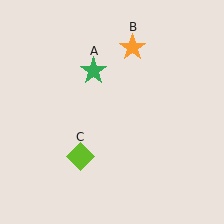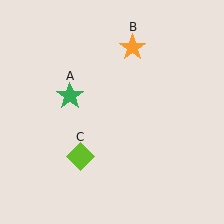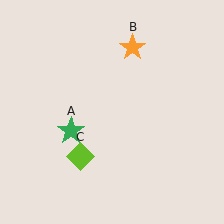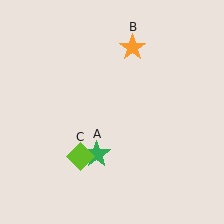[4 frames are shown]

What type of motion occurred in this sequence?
The green star (object A) rotated counterclockwise around the center of the scene.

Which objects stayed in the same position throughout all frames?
Orange star (object B) and lime diamond (object C) remained stationary.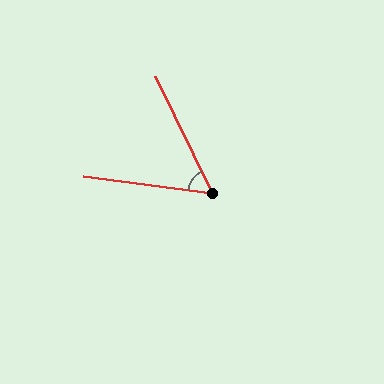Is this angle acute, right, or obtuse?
It is acute.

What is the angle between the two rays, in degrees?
Approximately 56 degrees.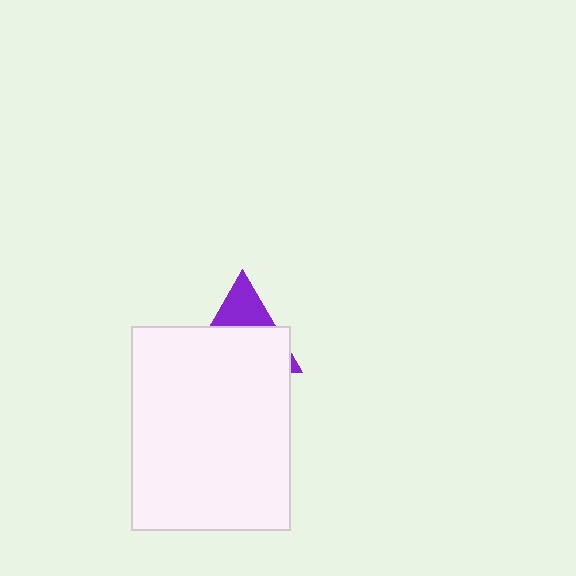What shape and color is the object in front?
The object in front is a white rectangle.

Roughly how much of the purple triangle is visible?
A small part of it is visible (roughly 31%).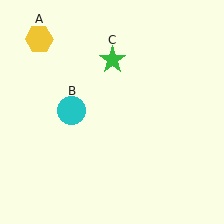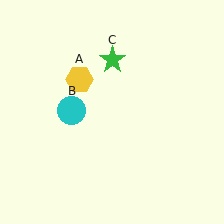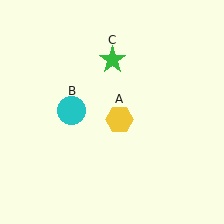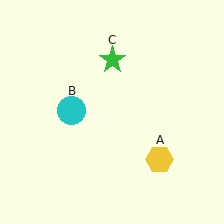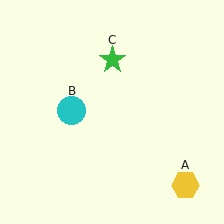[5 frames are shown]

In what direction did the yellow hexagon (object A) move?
The yellow hexagon (object A) moved down and to the right.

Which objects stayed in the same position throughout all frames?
Cyan circle (object B) and green star (object C) remained stationary.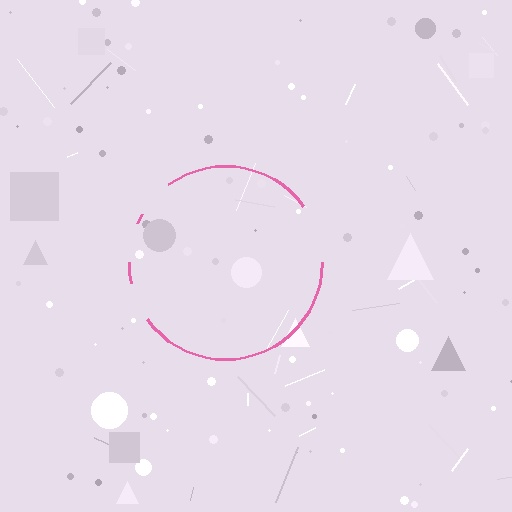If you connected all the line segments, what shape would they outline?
They would outline a circle.